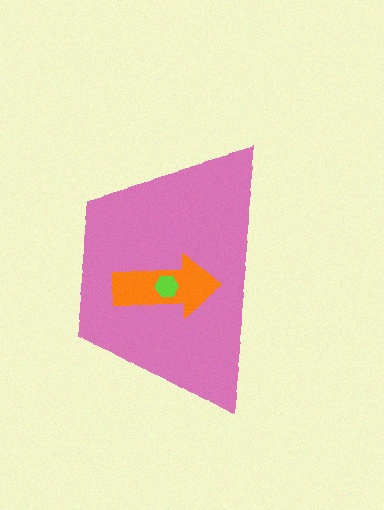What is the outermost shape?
The pink trapezoid.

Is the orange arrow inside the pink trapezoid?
Yes.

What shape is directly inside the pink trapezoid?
The orange arrow.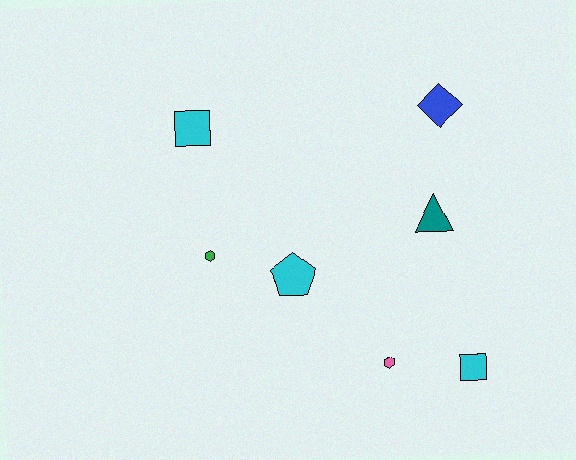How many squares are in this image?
There are 2 squares.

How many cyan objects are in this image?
There are 3 cyan objects.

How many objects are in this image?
There are 7 objects.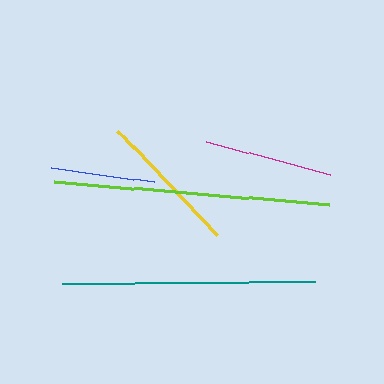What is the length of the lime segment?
The lime segment is approximately 276 pixels long.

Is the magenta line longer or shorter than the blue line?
The magenta line is longer than the blue line.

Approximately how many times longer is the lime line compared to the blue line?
The lime line is approximately 2.7 times the length of the blue line.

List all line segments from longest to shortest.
From longest to shortest: lime, teal, yellow, magenta, blue.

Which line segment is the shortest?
The blue line is the shortest at approximately 104 pixels.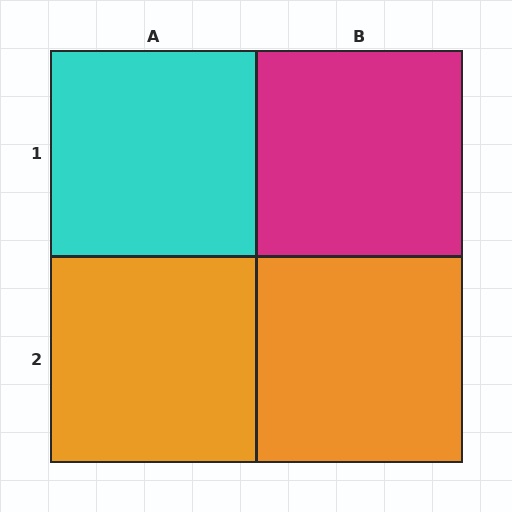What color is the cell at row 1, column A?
Cyan.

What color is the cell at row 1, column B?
Magenta.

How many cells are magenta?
1 cell is magenta.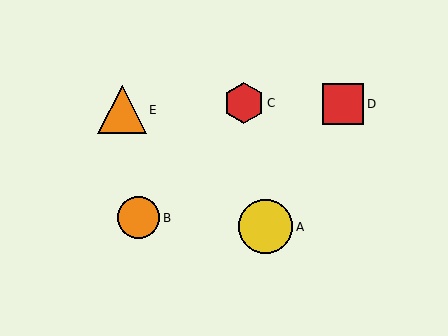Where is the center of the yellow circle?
The center of the yellow circle is at (265, 227).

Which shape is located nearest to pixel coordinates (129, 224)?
The orange circle (labeled B) at (139, 218) is nearest to that location.